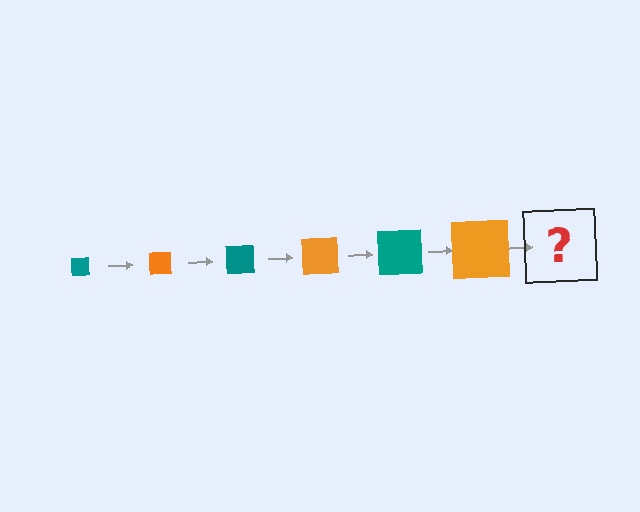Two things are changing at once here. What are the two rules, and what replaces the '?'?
The two rules are that the square grows larger each step and the color cycles through teal and orange. The '?' should be a teal square, larger than the previous one.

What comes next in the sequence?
The next element should be a teal square, larger than the previous one.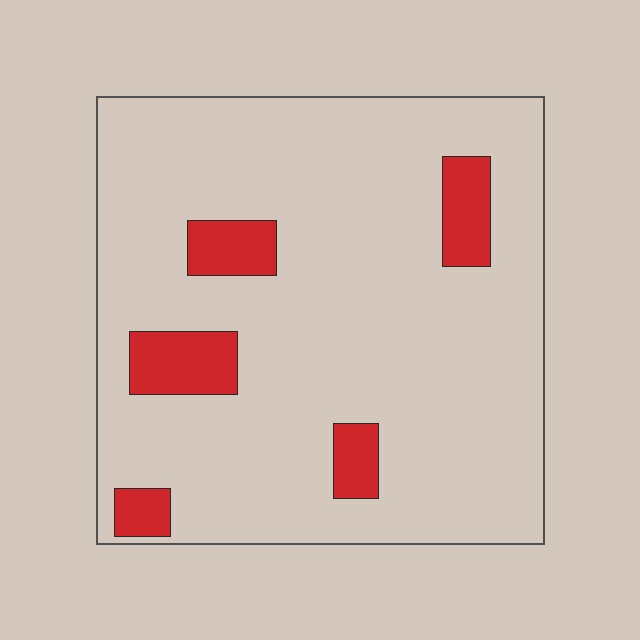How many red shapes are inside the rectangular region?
5.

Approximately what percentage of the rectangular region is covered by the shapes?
Approximately 10%.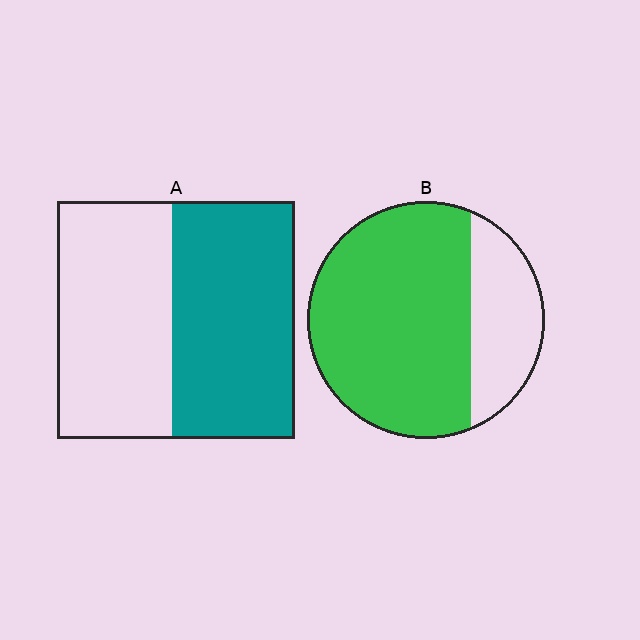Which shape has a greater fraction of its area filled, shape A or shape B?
Shape B.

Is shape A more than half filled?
Roughly half.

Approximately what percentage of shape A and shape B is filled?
A is approximately 50% and B is approximately 75%.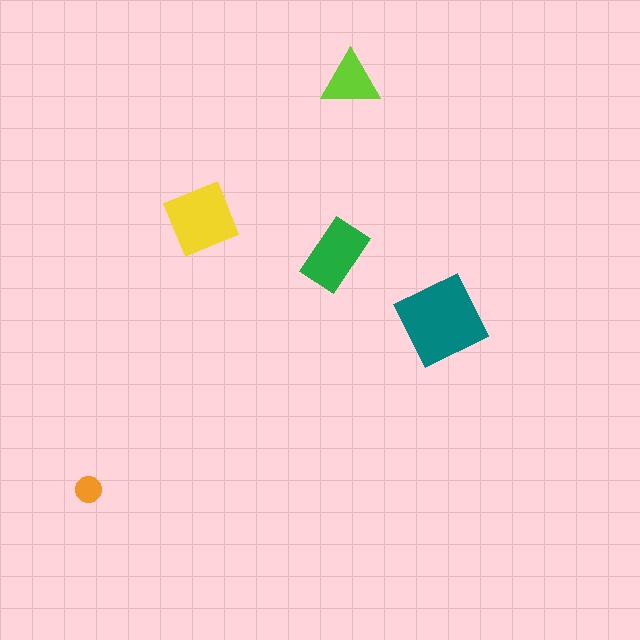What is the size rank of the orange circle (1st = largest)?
5th.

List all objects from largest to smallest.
The teal diamond, the yellow square, the green rectangle, the lime triangle, the orange circle.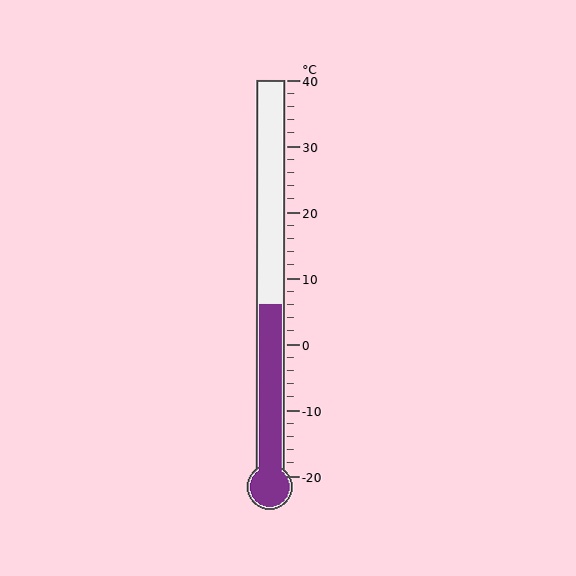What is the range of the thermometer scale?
The thermometer scale ranges from -20°C to 40°C.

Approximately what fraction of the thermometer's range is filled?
The thermometer is filled to approximately 45% of its range.